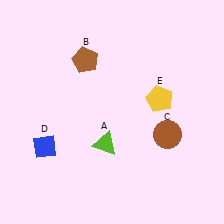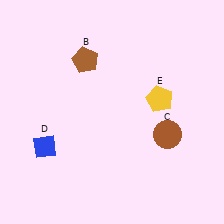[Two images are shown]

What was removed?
The lime triangle (A) was removed in Image 2.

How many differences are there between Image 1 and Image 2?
There is 1 difference between the two images.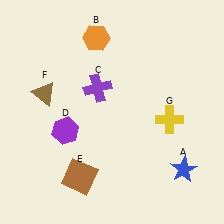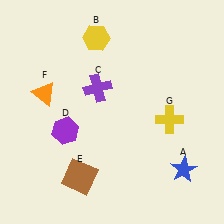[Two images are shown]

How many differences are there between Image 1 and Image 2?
There are 2 differences between the two images.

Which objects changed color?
B changed from orange to yellow. F changed from brown to orange.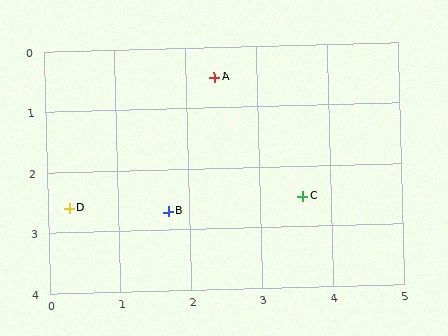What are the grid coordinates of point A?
Point A is at approximately (2.4, 0.5).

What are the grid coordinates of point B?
Point B is at approximately (1.7, 2.7).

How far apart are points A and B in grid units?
Points A and B are about 2.3 grid units apart.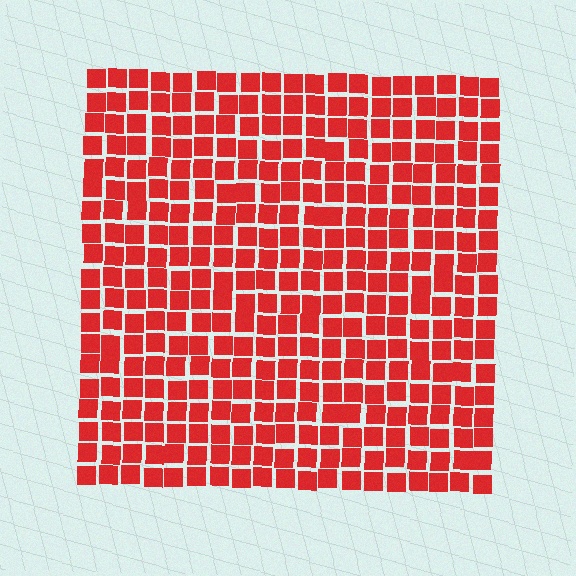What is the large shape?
The large shape is a square.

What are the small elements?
The small elements are squares.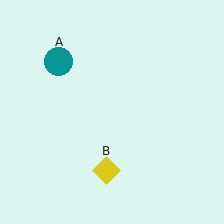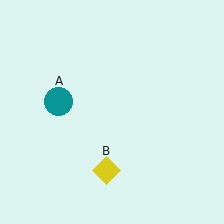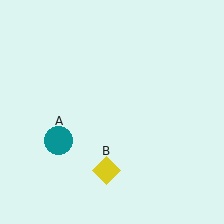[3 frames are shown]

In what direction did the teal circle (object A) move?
The teal circle (object A) moved down.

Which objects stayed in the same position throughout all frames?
Yellow diamond (object B) remained stationary.